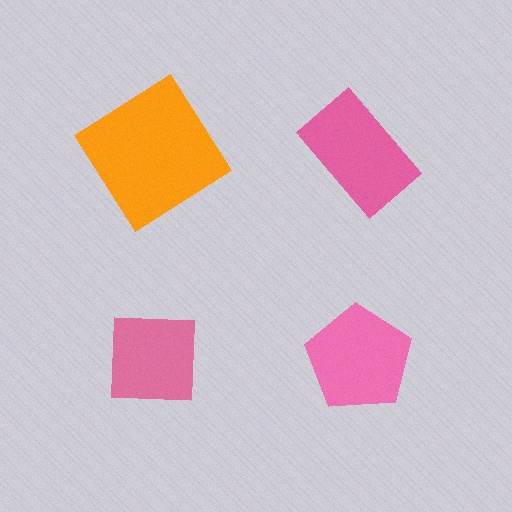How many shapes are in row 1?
2 shapes.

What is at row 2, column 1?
A pink square.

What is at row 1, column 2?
A pink rectangle.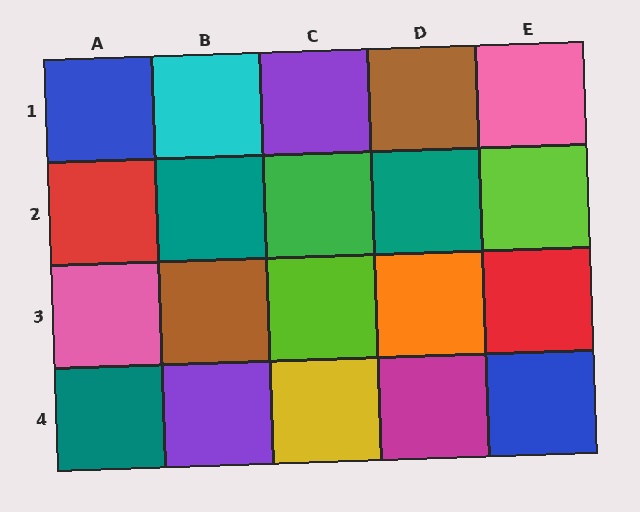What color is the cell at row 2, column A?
Red.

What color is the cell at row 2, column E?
Lime.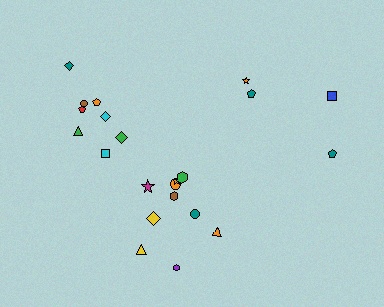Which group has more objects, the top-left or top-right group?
The top-left group.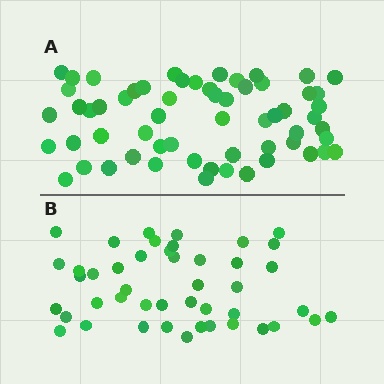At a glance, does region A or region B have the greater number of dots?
Region A (the top region) has more dots.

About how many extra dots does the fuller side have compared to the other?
Region A has approximately 15 more dots than region B.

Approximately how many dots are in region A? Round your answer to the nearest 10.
About 60 dots.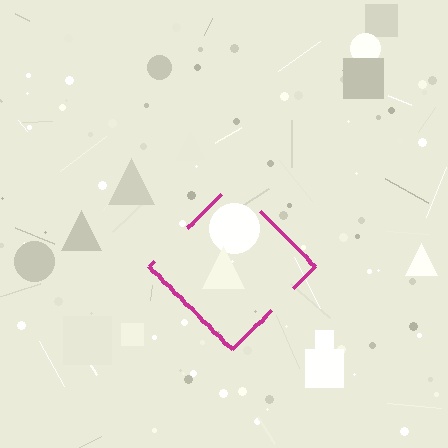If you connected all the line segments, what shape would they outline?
They would outline a diamond.